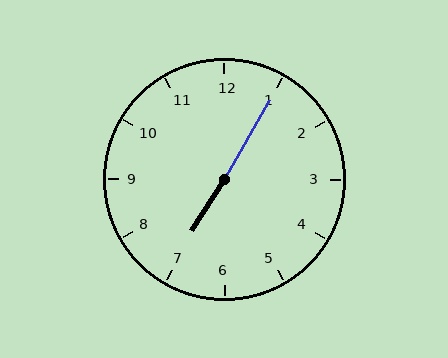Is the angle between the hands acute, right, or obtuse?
It is obtuse.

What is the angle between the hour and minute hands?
Approximately 178 degrees.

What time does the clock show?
7:05.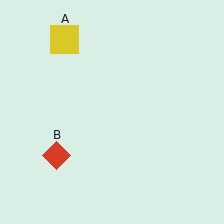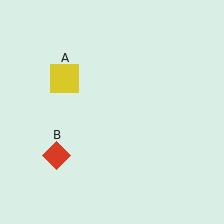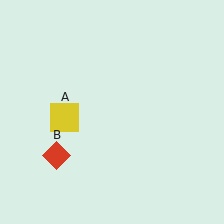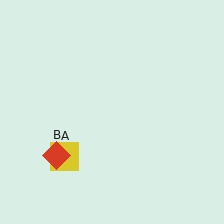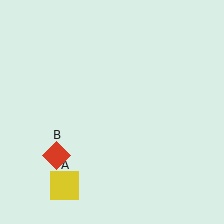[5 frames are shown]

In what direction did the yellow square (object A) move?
The yellow square (object A) moved down.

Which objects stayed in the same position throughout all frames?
Red diamond (object B) remained stationary.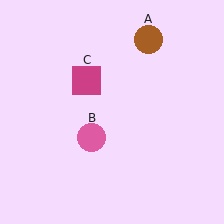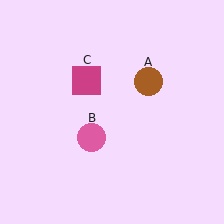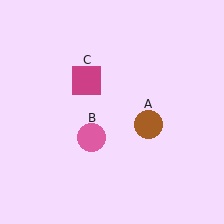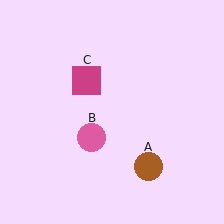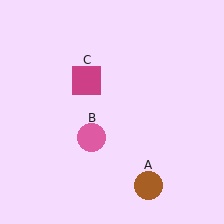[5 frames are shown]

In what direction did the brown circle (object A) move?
The brown circle (object A) moved down.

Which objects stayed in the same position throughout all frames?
Pink circle (object B) and magenta square (object C) remained stationary.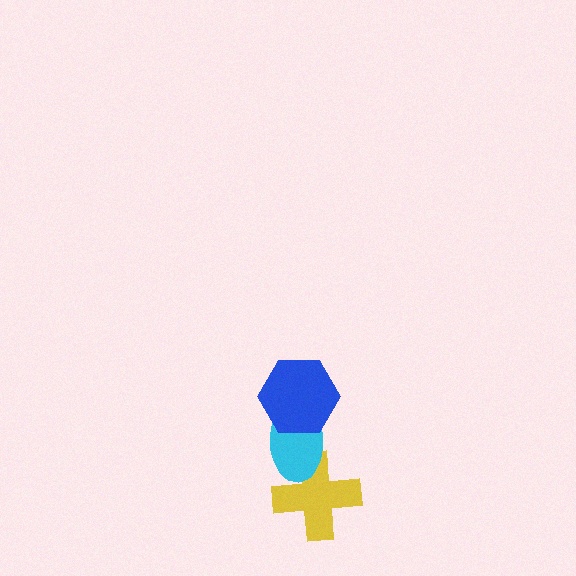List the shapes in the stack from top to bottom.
From top to bottom: the blue hexagon, the cyan ellipse, the yellow cross.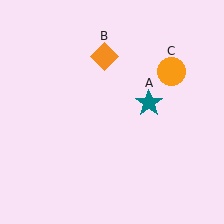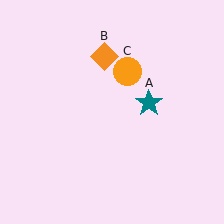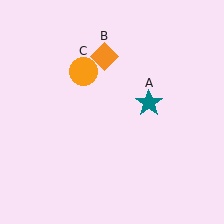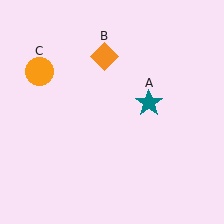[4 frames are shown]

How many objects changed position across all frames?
1 object changed position: orange circle (object C).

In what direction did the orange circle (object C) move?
The orange circle (object C) moved left.